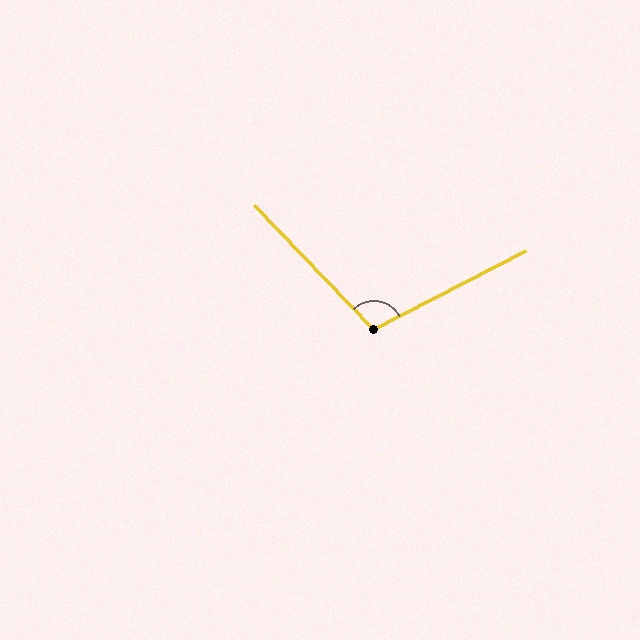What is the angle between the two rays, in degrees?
Approximately 106 degrees.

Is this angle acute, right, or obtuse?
It is obtuse.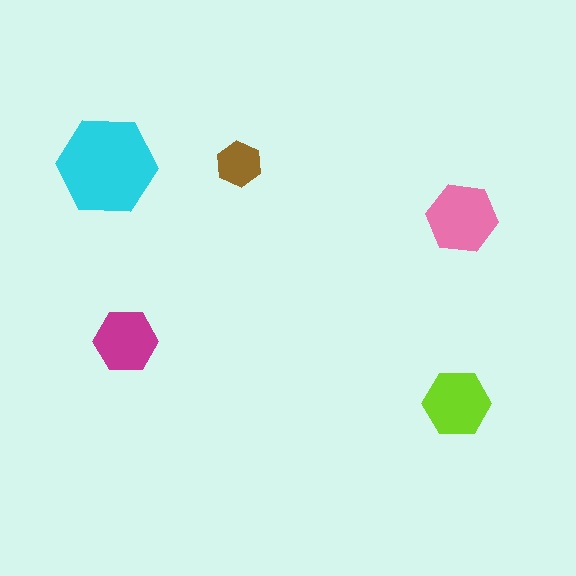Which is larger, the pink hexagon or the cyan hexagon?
The cyan one.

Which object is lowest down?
The lime hexagon is bottommost.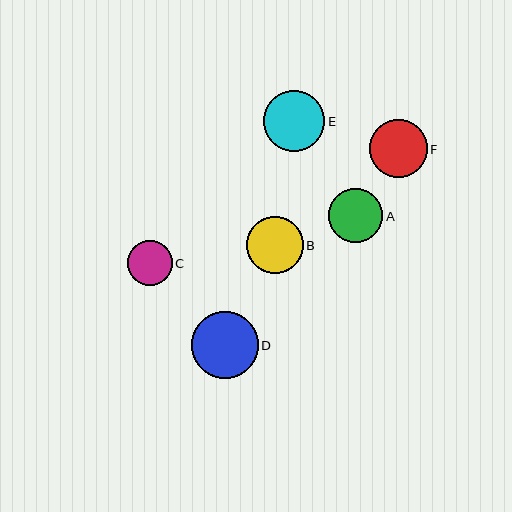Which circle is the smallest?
Circle C is the smallest with a size of approximately 45 pixels.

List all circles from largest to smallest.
From largest to smallest: D, E, F, B, A, C.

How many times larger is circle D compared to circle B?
Circle D is approximately 1.2 times the size of circle B.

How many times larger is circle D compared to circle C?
Circle D is approximately 1.5 times the size of circle C.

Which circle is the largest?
Circle D is the largest with a size of approximately 67 pixels.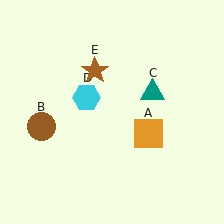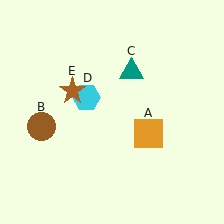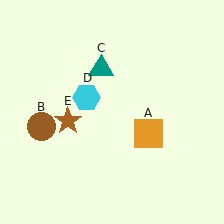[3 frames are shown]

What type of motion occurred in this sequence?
The teal triangle (object C), brown star (object E) rotated counterclockwise around the center of the scene.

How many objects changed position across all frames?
2 objects changed position: teal triangle (object C), brown star (object E).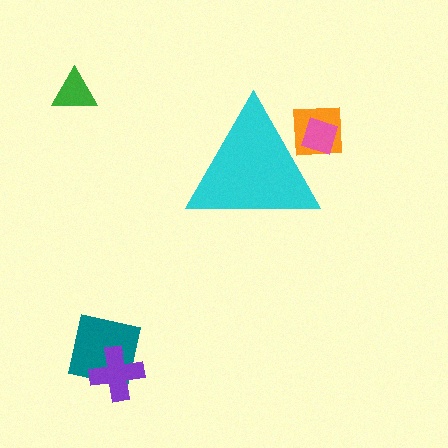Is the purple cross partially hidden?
No, the purple cross is fully visible.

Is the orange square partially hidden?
Yes, the orange square is partially hidden behind the cyan triangle.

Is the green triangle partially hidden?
No, the green triangle is fully visible.